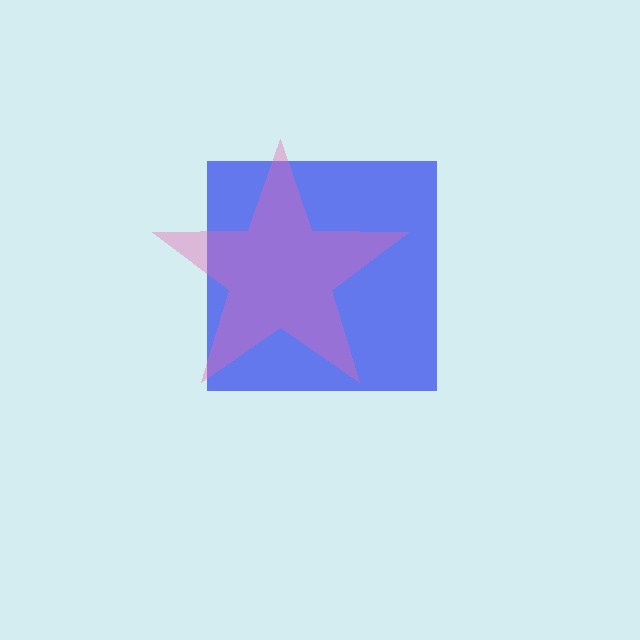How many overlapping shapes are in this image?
There are 2 overlapping shapes in the image.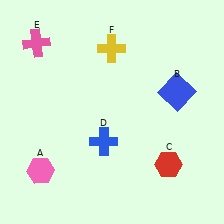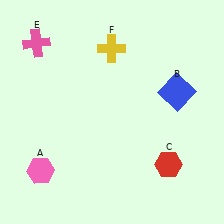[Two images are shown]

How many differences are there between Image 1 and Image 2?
There is 1 difference between the two images.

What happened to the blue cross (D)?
The blue cross (D) was removed in Image 2. It was in the bottom-left area of Image 1.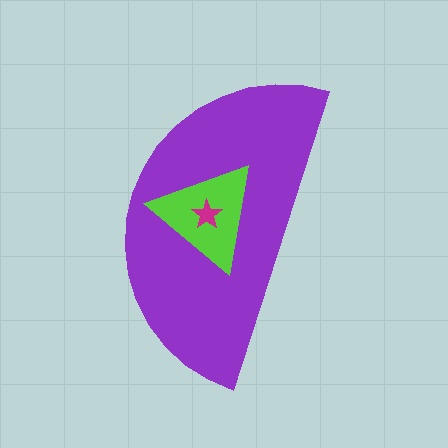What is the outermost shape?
The purple semicircle.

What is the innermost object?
The magenta star.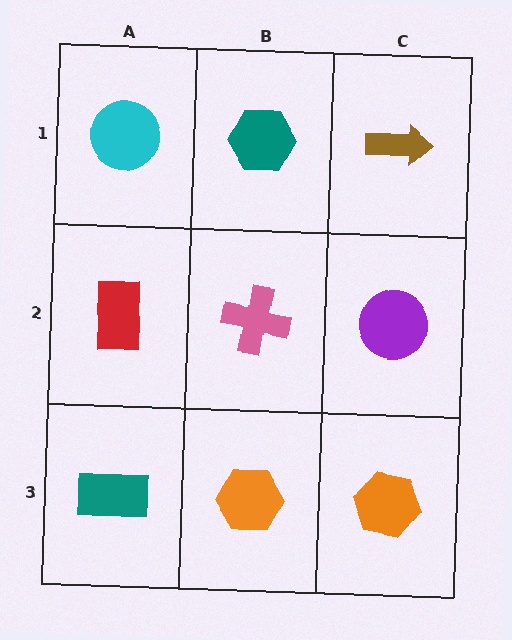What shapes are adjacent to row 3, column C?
A purple circle (row 2, column C), an orange hexagon (row 3, column B).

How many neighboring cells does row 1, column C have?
2.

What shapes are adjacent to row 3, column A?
A red rectangle (row 2, column A), an orange hexagon (row 3, column B).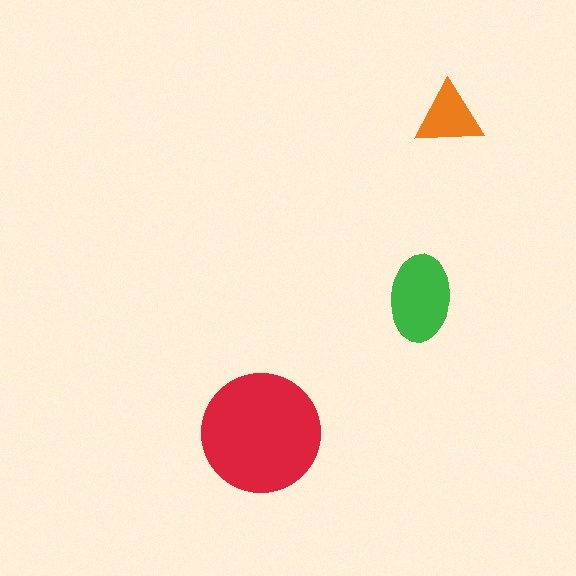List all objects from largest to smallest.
The red circle, the green ellipse, the orange triangle.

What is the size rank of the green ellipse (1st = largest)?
2nd.